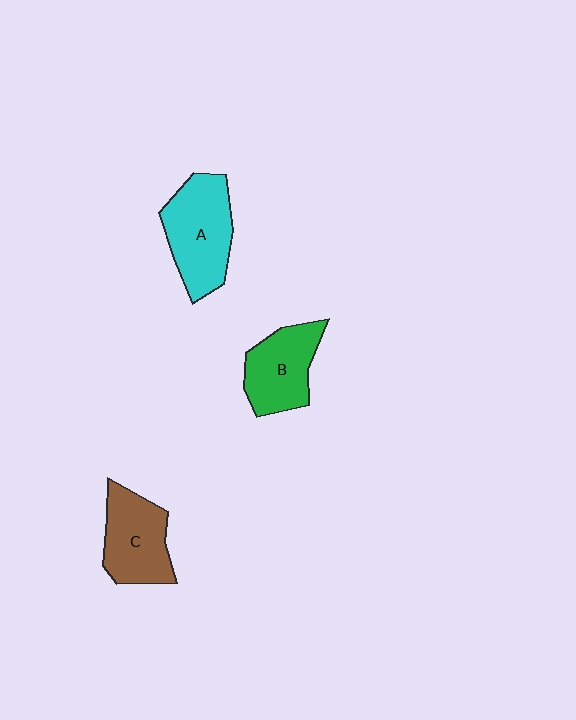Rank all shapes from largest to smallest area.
From largest to smallest: A (cyan), C (brown), B (green).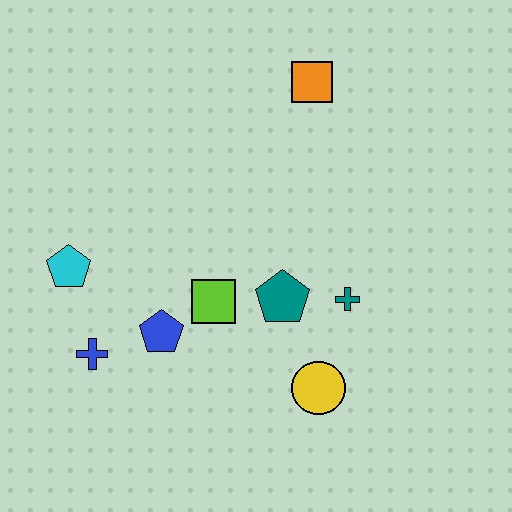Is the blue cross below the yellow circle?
No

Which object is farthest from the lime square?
The orange square is farthest from the lime square.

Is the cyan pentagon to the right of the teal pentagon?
No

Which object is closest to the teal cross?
The teal pentagon is closest to the teal cross.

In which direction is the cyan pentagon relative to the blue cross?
The cyan pentagon is above the blue cross.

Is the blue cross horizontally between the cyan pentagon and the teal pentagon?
Yes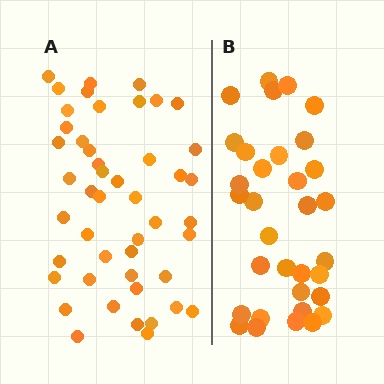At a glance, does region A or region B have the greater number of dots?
Region A (the left region) has more dots.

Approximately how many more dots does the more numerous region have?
Region A has approximately 15 more dots than region B.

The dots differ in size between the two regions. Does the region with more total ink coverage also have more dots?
No. Region B has more total ink coverage because its dots are larger, but region A actually contains more individual dots. Total area can be misleading — the number of items is what matters here.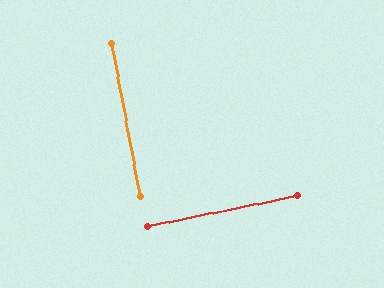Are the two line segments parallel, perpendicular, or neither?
Perpendicular — they meet at approximately 89°.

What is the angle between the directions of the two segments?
Approximately 89 degrees.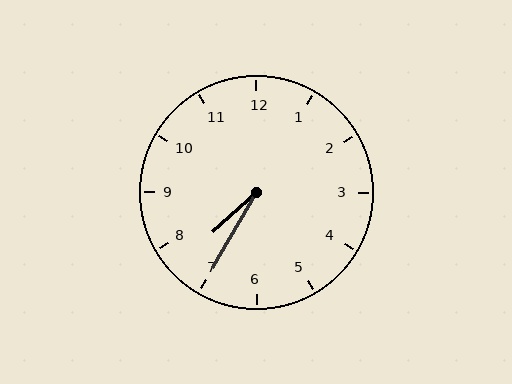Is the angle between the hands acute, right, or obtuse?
It is acute.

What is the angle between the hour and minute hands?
Approximately 18 degrees.